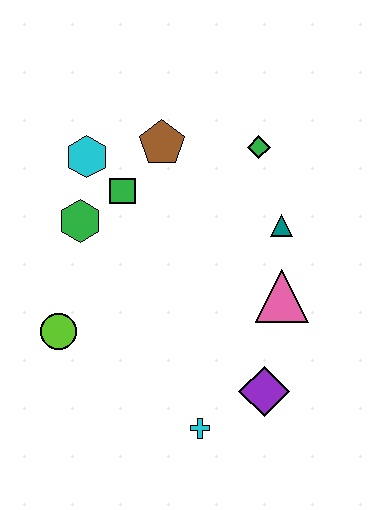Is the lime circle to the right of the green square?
No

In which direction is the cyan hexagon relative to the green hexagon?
The cyan hexagon is above the green hexagon.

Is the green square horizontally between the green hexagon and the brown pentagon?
Yes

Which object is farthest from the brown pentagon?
The cyan cross is farthest from the brown pentagon.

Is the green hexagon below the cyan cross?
No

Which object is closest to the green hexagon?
The green square is closest to the green hexagon.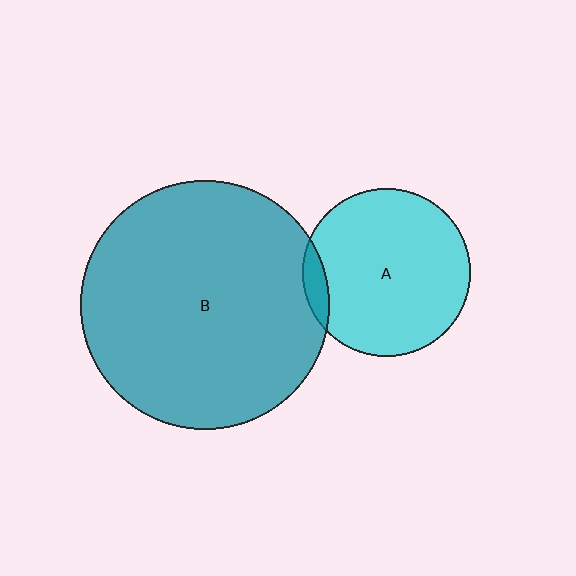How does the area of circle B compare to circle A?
Approximately 2.2 times.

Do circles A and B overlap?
Yes.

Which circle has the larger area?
Circle B (teal).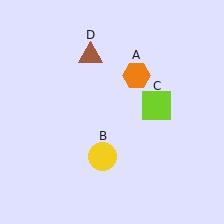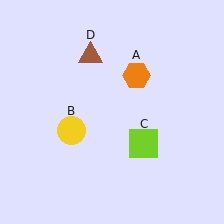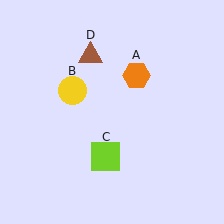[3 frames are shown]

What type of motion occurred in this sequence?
The yellow circle (object B), lime square (object C) rotated clockwise around the center of the scene.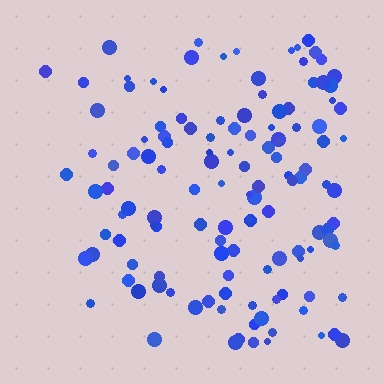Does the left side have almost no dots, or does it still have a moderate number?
Still a moderate number, just noticeably fewer than the right.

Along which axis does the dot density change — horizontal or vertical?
Horizontal.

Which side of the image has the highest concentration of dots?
The right.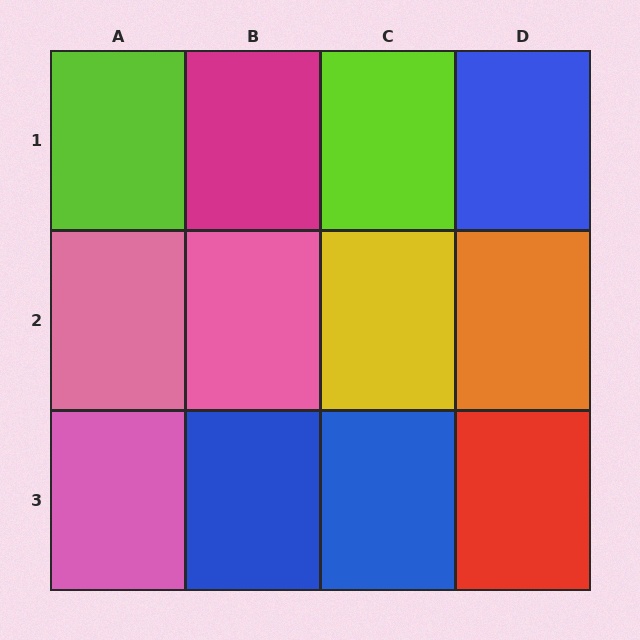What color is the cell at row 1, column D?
Blue.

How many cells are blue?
3 cells are blue.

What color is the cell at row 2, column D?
Orange.